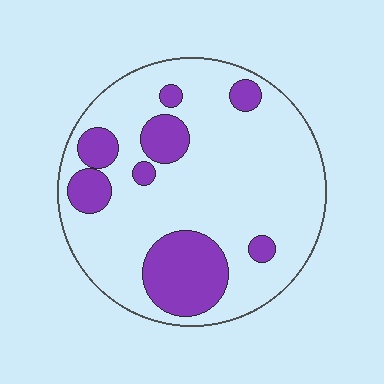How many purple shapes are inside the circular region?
8.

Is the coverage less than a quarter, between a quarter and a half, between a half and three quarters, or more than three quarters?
Less than a quarter.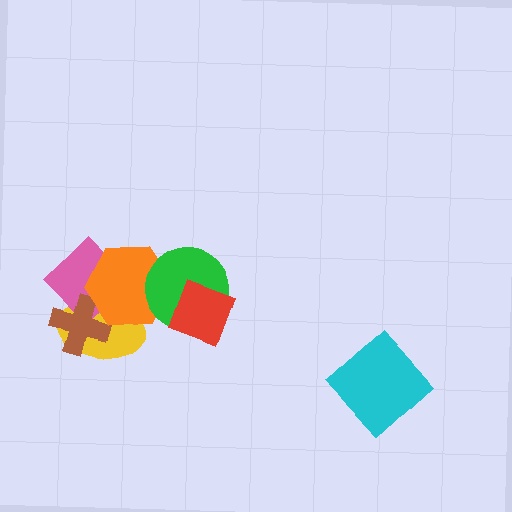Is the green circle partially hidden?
Yes, it is partially covered by another shape.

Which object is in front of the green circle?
The red square is in front of the green circle.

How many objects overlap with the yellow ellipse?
3 objects overlap with the yellow ellipse.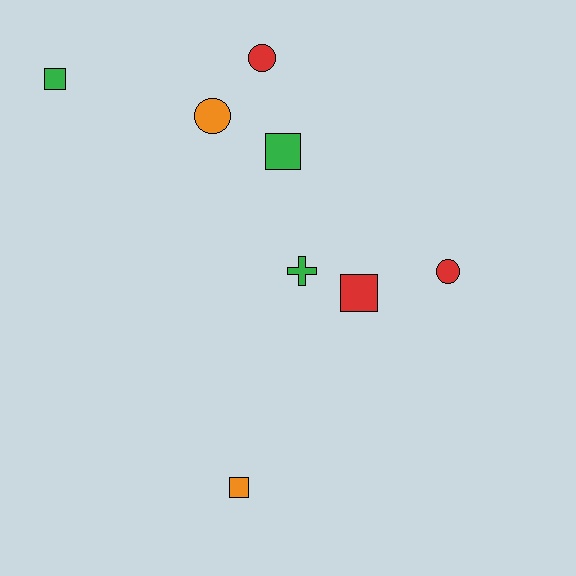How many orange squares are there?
There is 1 orange square.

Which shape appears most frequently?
Square, with 4 objects.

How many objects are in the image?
There are 8 objects.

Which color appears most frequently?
Green, with 3 objects.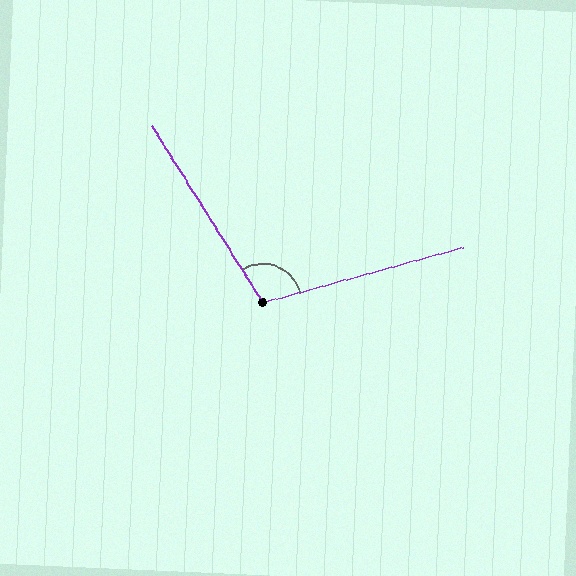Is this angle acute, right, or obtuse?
It is obtuse.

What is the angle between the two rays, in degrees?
Approximately 107 degrees.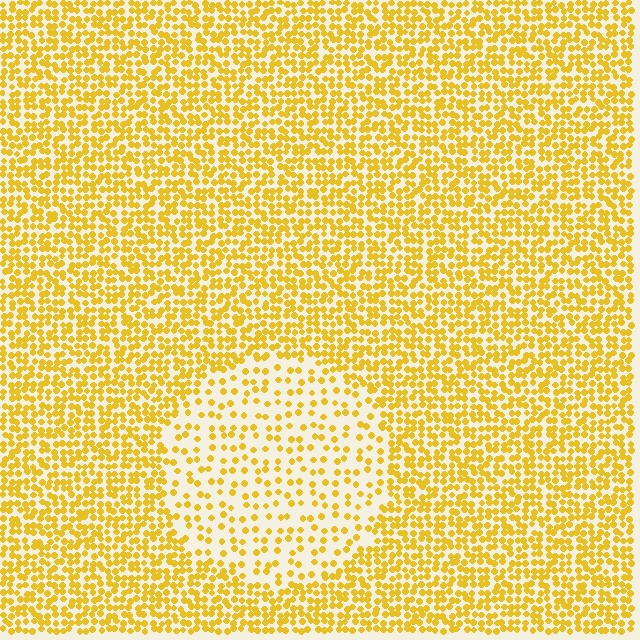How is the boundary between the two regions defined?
The boundary is defined by a change in element density (approximately 2.3x ratio). All elements are the same color, size, and shape.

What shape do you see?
I see a circle.